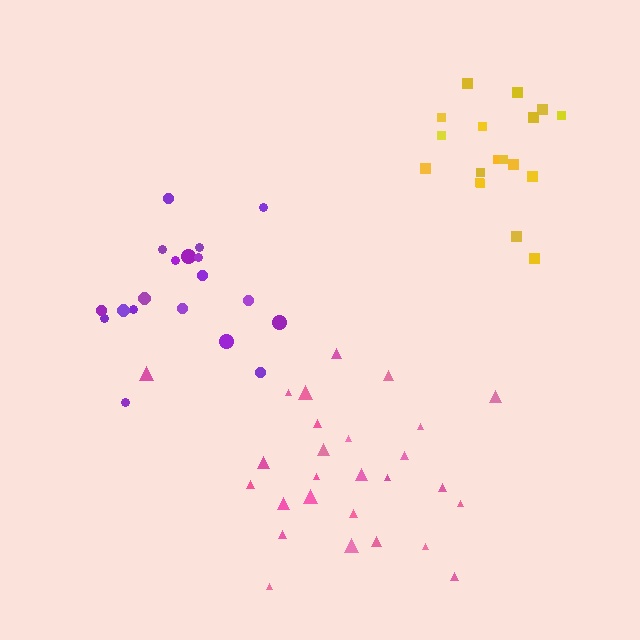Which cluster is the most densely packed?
Yellow.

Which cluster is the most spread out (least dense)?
Pink.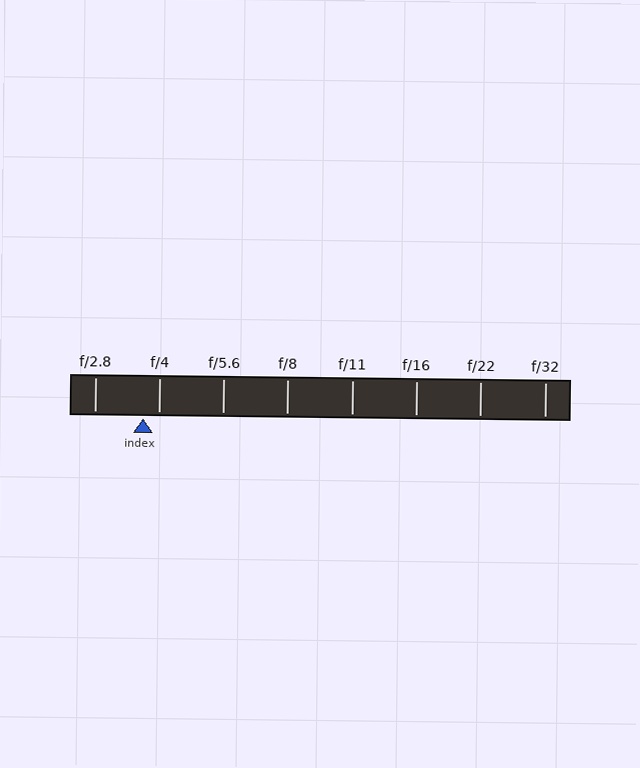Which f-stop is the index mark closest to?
The index mark is closest to f/4.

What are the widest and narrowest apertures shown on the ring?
The widest aperture shown is f/2.8 and the narrowest is f/32.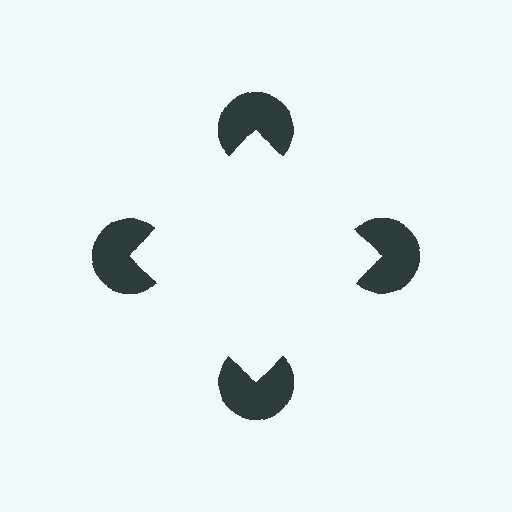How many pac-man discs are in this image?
There are 4 — one at each vertex of the illusory square.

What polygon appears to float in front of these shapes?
An illusory square — its edges are inferred from the aligned wedge cuts in the pac-man discs, not physically drawn.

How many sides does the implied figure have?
4 sides.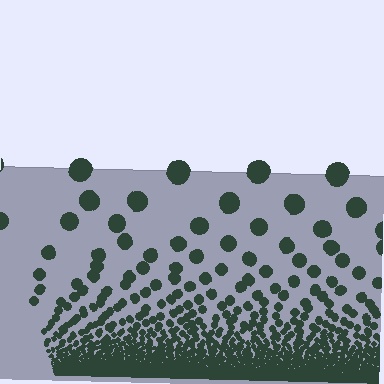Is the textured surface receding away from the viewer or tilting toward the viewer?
The surface appears to tilt toward the viewer. Texture elements get larger and sparser toward the top.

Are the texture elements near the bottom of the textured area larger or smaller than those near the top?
Smaller. The gradient is inverted — elements near the bottom are smaller and denser.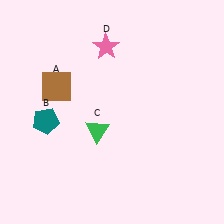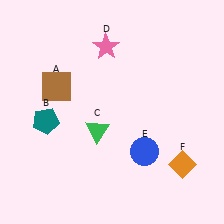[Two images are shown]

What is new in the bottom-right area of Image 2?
An orange diamond (F) was added in the bottom-right area of Image 2.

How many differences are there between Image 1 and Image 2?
There are 2 differences between the two images.